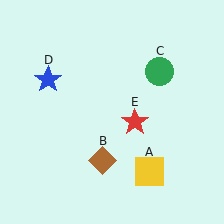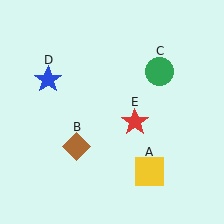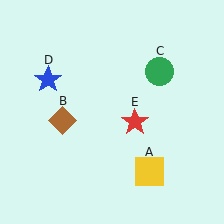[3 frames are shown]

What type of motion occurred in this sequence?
The brown diamond (object B) rotated clockwise around the center of the scene.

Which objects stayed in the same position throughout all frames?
Yellow square (object A) and green circle (object C) and blue star (object D) and red star (object E) remained stationary.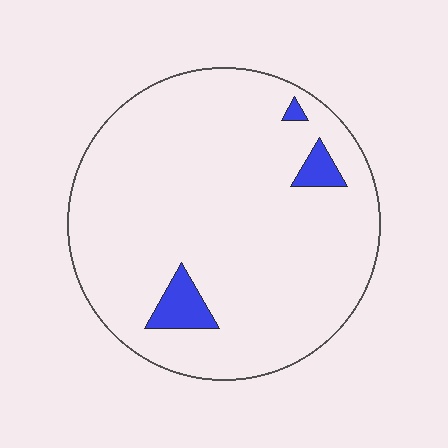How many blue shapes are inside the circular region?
3.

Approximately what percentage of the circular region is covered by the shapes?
Approximately 5%.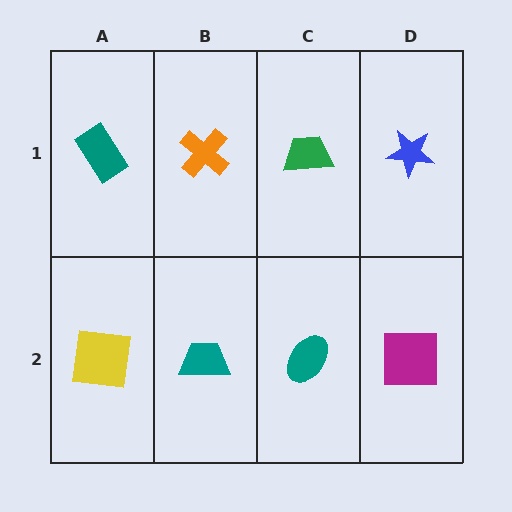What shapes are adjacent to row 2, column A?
A teal rectangle (row 1, column A), a teal trapezoid (row 2, column B).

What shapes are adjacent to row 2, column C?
A green trapezoid (row 1, column C), a teal trapezoid (row 2, column B), a magenta square (row 2, column D).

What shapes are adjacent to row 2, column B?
An orange cross (row 1, column B), a yellow square (row 2, column A), a teal ellipse (row 2, column C).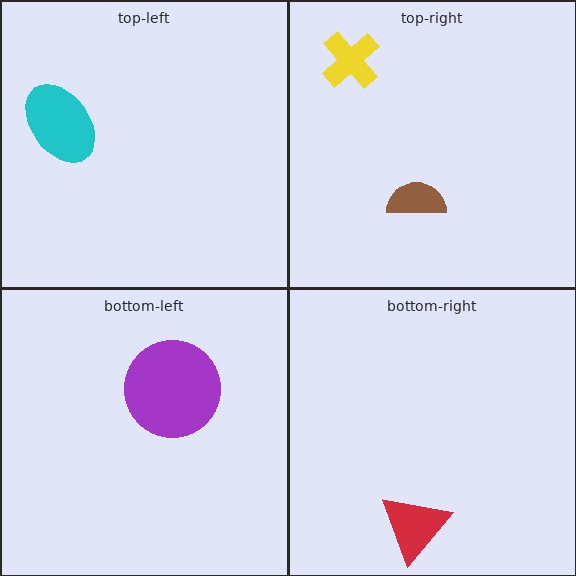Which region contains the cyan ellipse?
The top-left region.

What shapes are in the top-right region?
The brown semicircle, the yellow cross.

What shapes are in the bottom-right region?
The red triangle.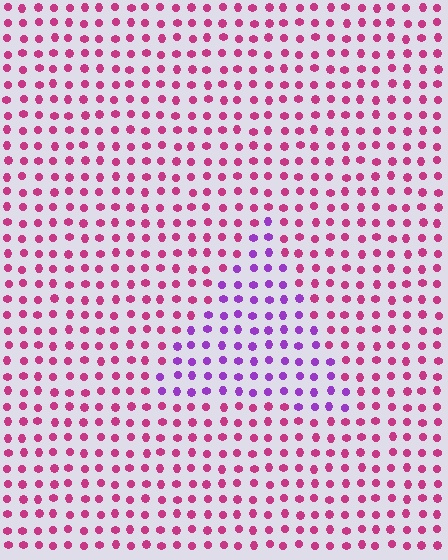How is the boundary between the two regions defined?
The boundary is defined purely by a slight shift in hue (about 46 degrees). Spacing, size, and orientation are identical on both sides.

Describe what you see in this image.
The image is filled with small magenta elements in a uniform arrangement. A triangle-shaped region is visible where the elements are tinted to a slightly different hue, forming a subtle color boundary.